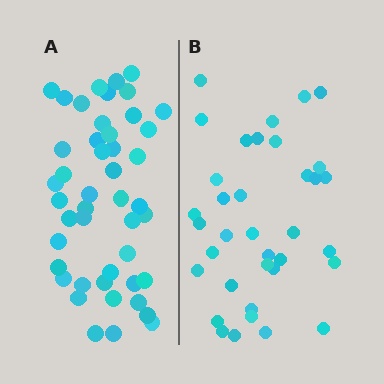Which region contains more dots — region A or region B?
Region A (the left region) has more dots.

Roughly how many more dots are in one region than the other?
Region A has roughly 10 or so more dots than region B.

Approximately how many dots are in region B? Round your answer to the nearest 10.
About 40 dots. (The exact count is 36, which rounds to 40.)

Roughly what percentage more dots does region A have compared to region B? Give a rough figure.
About 30% more.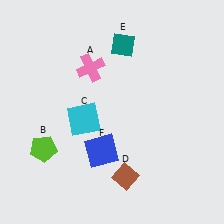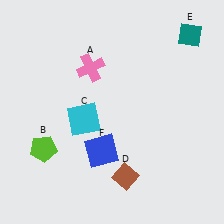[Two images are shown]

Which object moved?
The teal diamond (E) moved right.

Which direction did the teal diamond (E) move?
The teal diamond (E) moved right.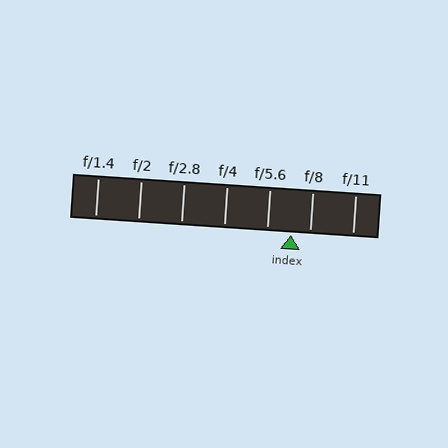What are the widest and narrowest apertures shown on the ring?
The widest aperture shown is f/1.4 and the narrowest is f/11.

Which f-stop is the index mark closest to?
The index mark is closest to f/8.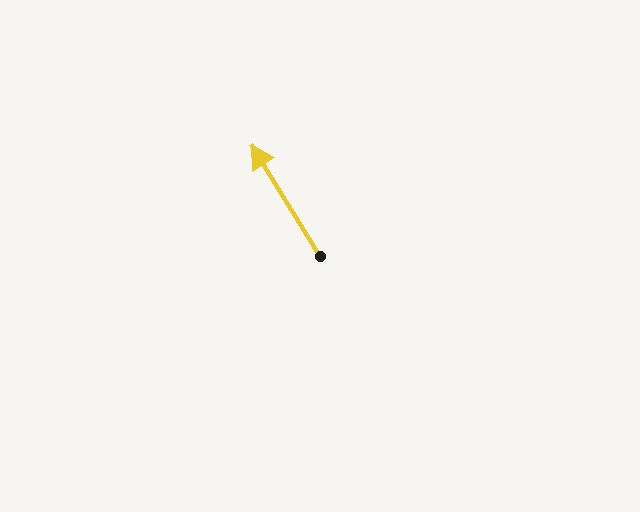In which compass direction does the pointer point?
Northwest.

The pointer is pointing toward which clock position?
Roughly 11 o'clock.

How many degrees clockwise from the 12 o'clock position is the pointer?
Approximately 328 degrees.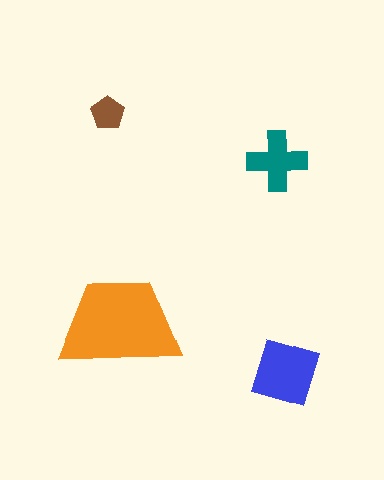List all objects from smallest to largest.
The brown pentagon, the teal cross, the blue square, the orange trapezoid.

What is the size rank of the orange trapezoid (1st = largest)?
1st.